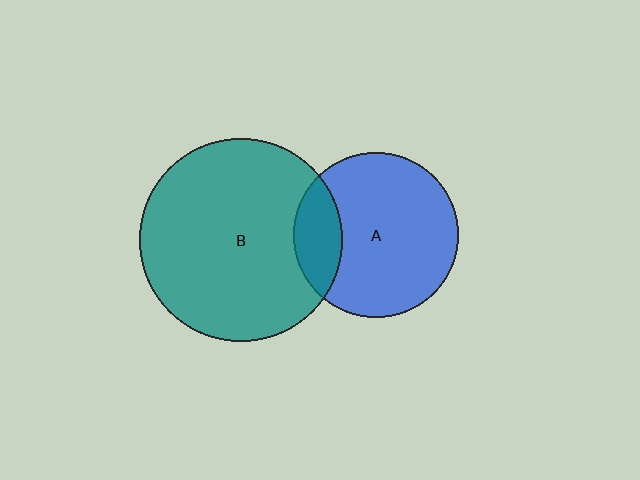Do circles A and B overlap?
Yes.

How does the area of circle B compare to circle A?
Approximately 1.5 times.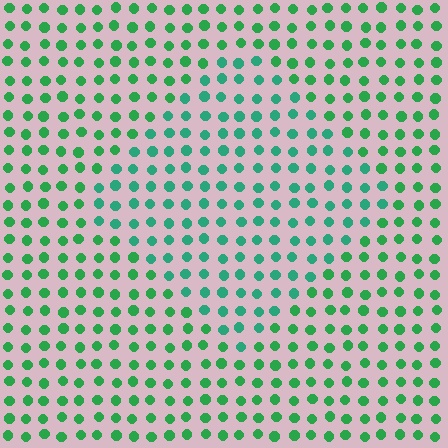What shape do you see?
I see a diamond.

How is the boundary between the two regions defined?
The boundary is defined purely by a slight shift in hue (about 24 degrees). Spacing, size, and orientation are identical on both sides.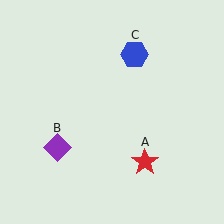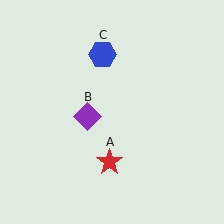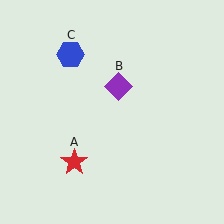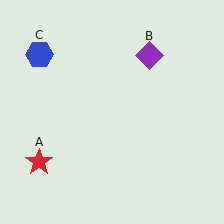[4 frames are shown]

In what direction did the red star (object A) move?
The red star (object A) moved left.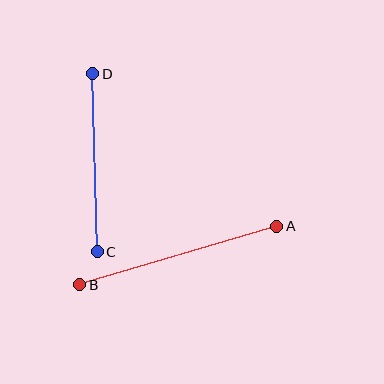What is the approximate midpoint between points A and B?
The midpoint is at approximately (178, 256) pixels.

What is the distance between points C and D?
The distance is approximately 178 pixels.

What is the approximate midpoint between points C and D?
The midpoint is at approximately (95, 163) pixels.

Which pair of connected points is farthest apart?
Points A and B are farthest apart.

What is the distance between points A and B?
The distance is approximately 205 pixels.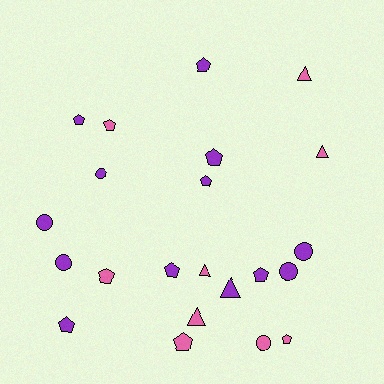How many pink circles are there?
There is 1 pink circle.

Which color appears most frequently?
Purple, with 13 objects.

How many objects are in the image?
There are 22 objects.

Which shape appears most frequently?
Pentagon, with 11 objects.